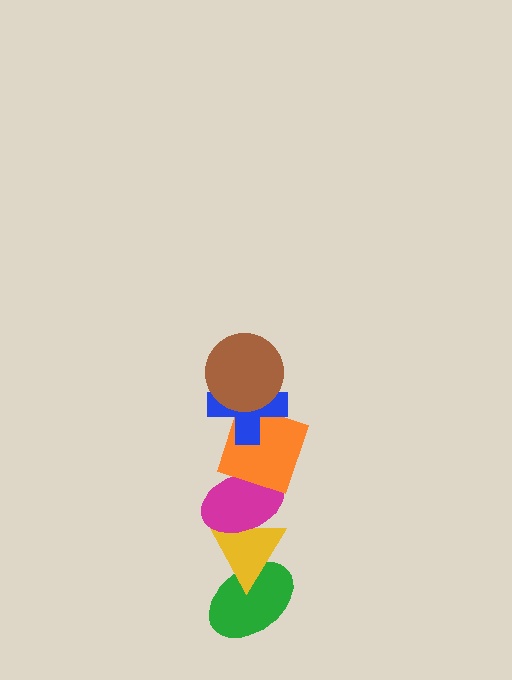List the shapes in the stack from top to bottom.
From top to bottom: the brown circle, the blue cross, the orange square, the magenta ellipse, the yellow triangle, the green ellipse.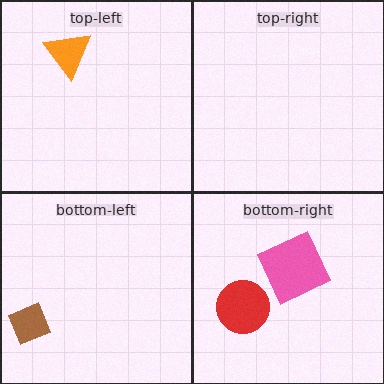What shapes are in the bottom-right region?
The red circle, the pink square.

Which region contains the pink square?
The bottom-right region.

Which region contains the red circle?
The bottom-right region.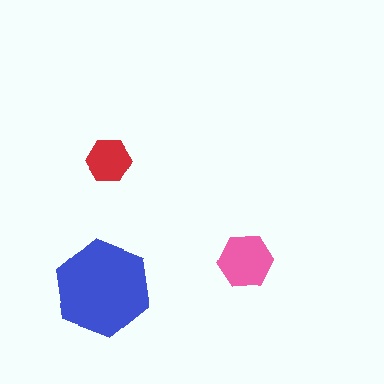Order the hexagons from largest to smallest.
the blue one, the pink one, the red one.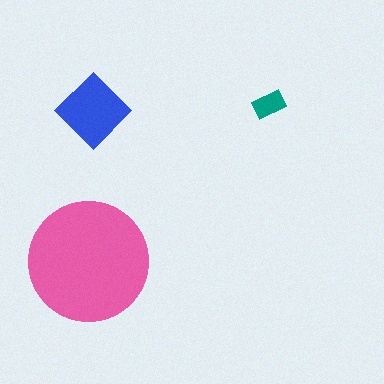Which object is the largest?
The pink circle.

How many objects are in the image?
There are 3 objects in the image.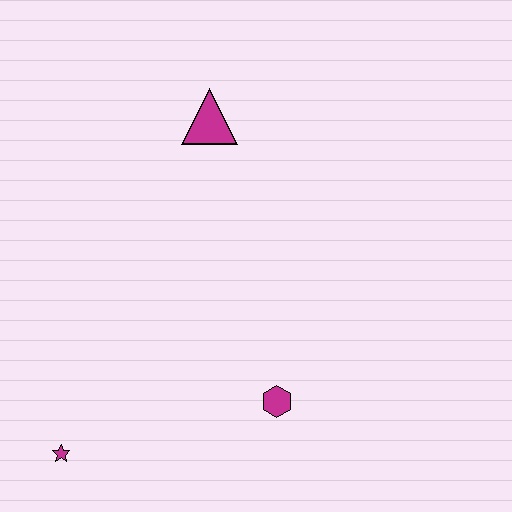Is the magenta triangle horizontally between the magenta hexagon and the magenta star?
Yes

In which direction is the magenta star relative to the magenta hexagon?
The magenta star is to the left of the magenta hexagon.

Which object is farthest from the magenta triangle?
The magenta star is farthest from the magenta triangle.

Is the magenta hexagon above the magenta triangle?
No